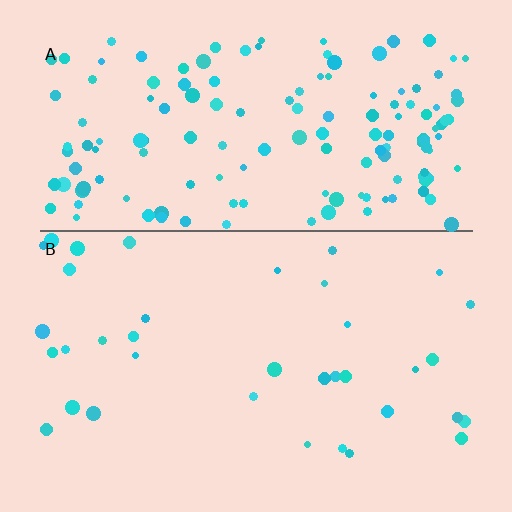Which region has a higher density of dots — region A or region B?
A (the top).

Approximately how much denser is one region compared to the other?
Approximately 4.2× — region A over region B.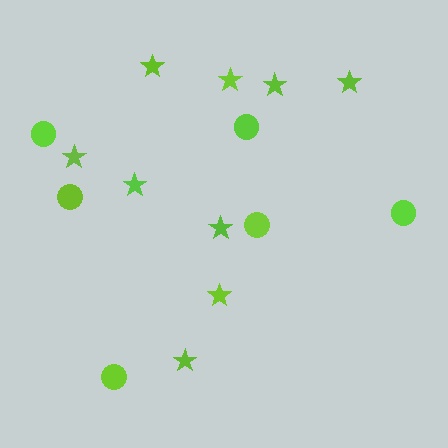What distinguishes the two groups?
There are 2 groups: one group of circles (6) and one group of stars (9).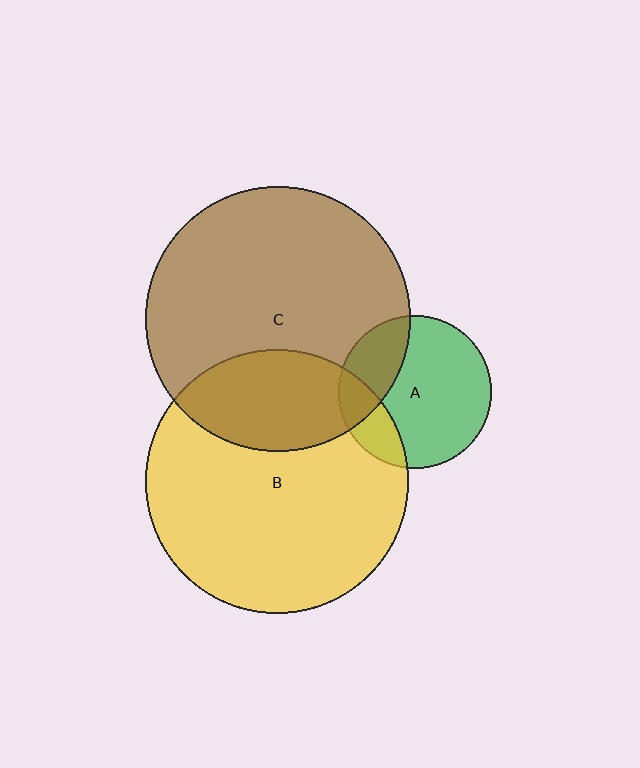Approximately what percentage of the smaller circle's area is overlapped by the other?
Approximately 25%.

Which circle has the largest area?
Circle C (brown).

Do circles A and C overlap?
Yes.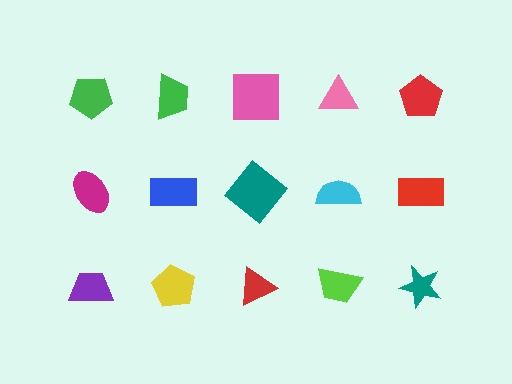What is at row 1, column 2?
A green trapezoid.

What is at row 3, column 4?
A lime trapezoid.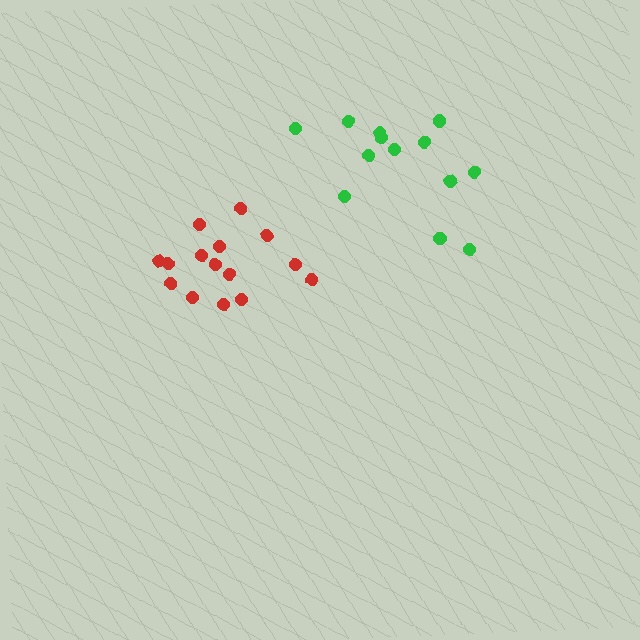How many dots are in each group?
Group 1: 13 dots, Group 2: 15 dots (28 total).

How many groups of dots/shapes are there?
There are 2 groups.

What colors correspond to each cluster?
The clusters are colored: green, red.